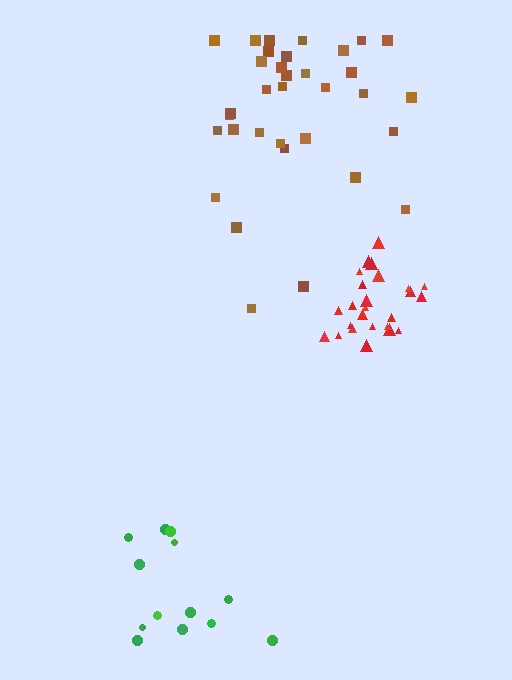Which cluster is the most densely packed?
Red.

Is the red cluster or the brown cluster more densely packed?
Red.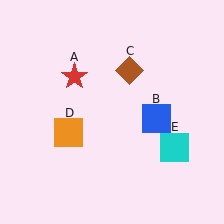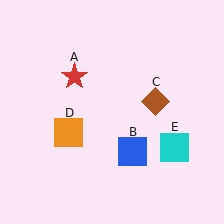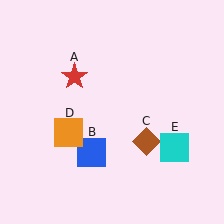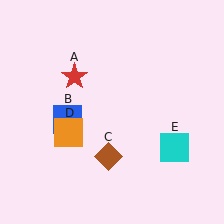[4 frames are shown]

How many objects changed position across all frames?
2 objects changed position: blue square (object B), brown diamond (object C).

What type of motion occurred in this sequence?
The blue square (object B), brown diamond (object C) rotated clockwise around the center of the scene.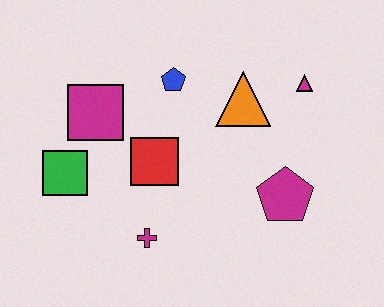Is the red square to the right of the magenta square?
Yes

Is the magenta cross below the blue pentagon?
Yes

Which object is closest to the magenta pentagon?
The orange triangle is closest to the magenta pentagon.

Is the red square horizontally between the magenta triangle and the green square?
Yes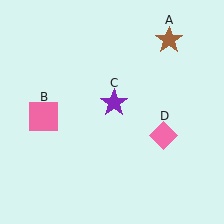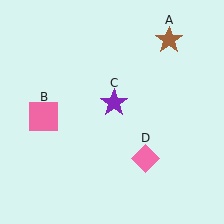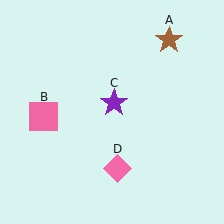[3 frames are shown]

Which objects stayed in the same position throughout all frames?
Brown star (object A) and pink square (object B) and purple star (object C) remained stationary.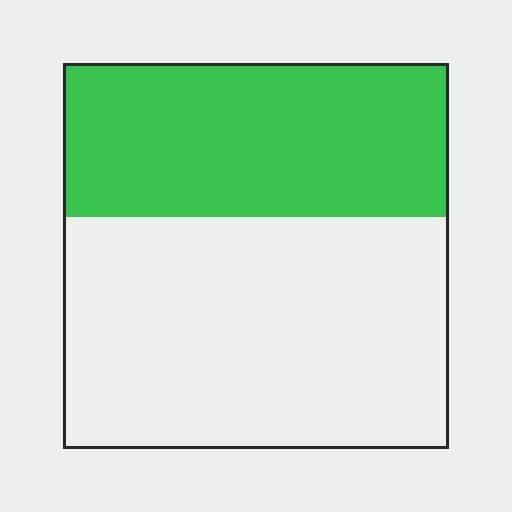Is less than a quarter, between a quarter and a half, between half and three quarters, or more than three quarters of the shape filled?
Between a quarter and a half.